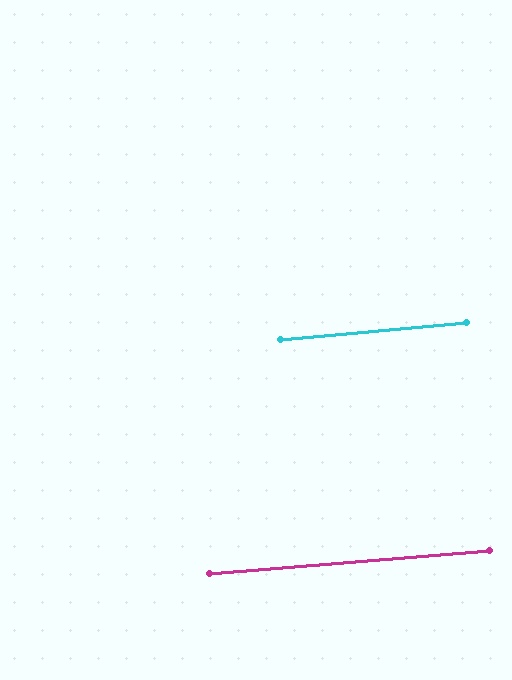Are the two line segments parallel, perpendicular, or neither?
Parallel — their directions differ by only 0.6°.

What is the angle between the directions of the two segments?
Approximately 1 degree.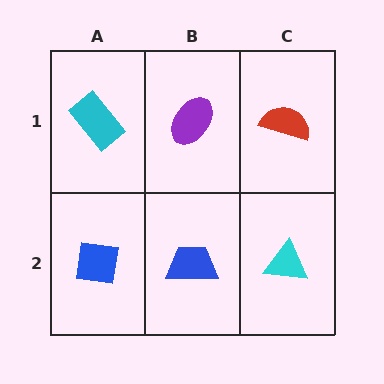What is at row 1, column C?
A red semicircle.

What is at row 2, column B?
A blue trapezoid.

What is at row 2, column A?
A blue square.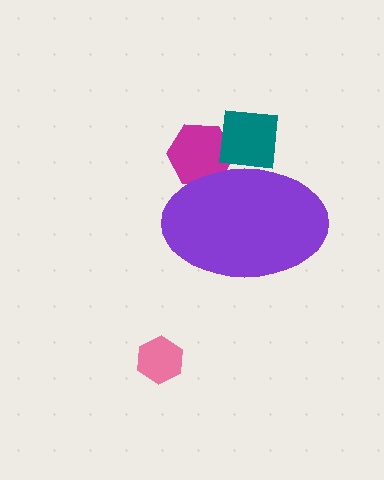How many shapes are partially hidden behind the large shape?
2 shapes are partially hidden.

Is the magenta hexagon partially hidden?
Yes, the magenta hexagon is partially hidden behind the purple ellipse.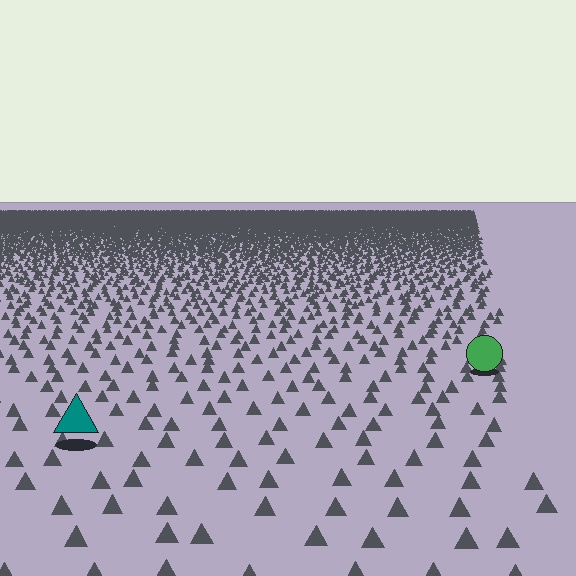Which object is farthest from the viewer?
The green circle is farthest from the viewer. It appears smaller and the ground texture around it is denser.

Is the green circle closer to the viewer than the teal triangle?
No. The teal triangle is closer — you can tell from the texture gradient: the ground texture is coarser near it.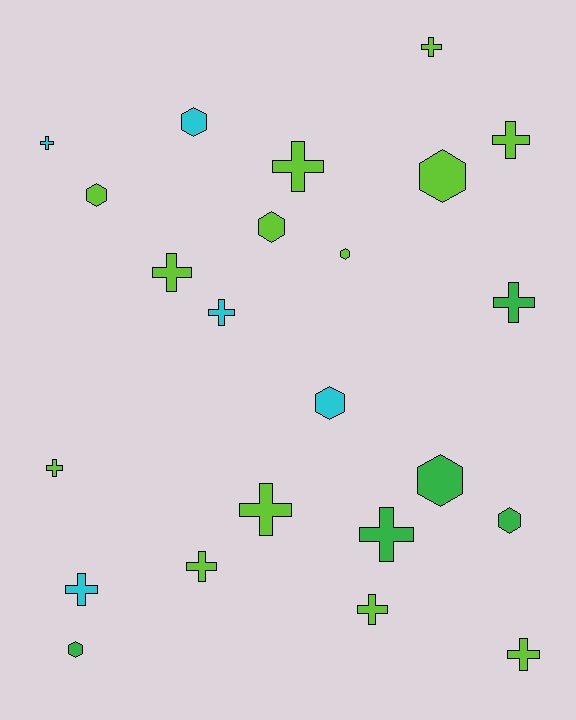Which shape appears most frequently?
Cross, with 14 objects.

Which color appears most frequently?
Lime, with 13 objects.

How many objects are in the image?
There are 23 objects.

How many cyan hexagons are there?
There are 2 cyan hexagons.